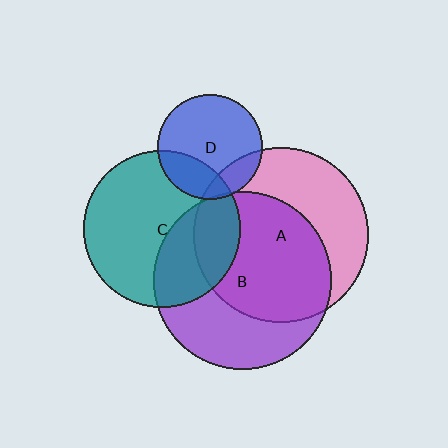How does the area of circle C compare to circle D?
Approximately 2.2 times.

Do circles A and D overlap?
Yes.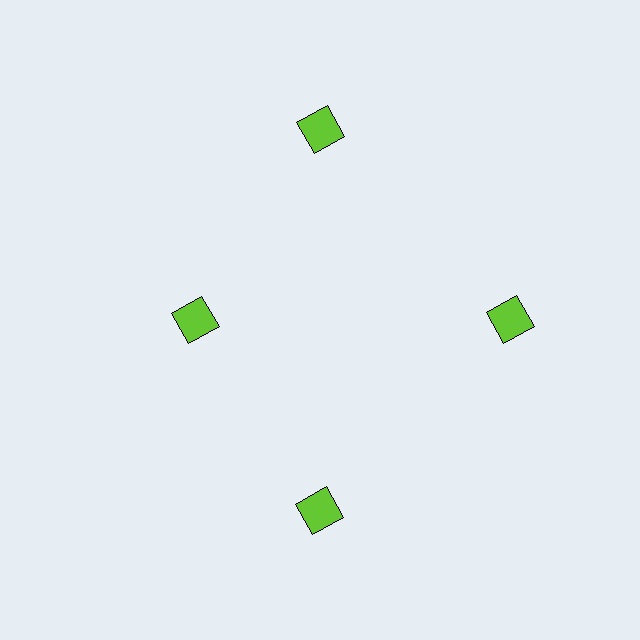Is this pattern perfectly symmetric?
No. The 4 lime squares are arranged in a ring, but one element near the 9 o'clock position is pulled inward toward the center, breaking the 4-fold rotational symmetry.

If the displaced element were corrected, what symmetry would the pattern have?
It would have 4-fold rotational symmetry — the pattern would map onto itself every 90 degrees.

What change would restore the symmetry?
The symmetry would be restored by moving it outward, back onto the ring so that all 4 squares sit at equal angles and equal distance from the center.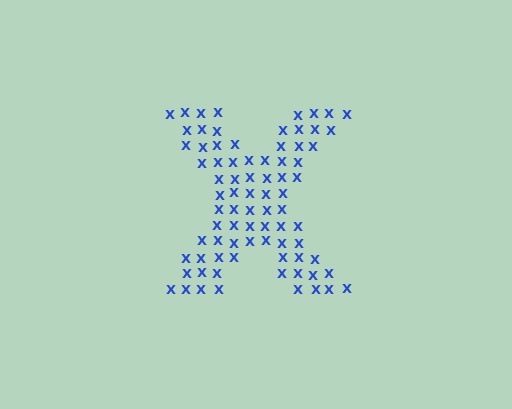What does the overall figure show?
The overall figure shows the letter X.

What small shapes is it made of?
It is made of small letter X's.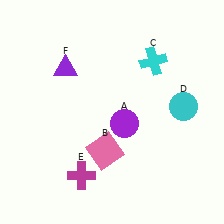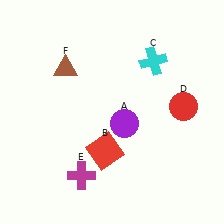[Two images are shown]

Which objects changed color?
B changed from pink to red. D changed from cyan to red. F changed from purple to brown.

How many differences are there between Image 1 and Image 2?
There are 3 differences between the two images.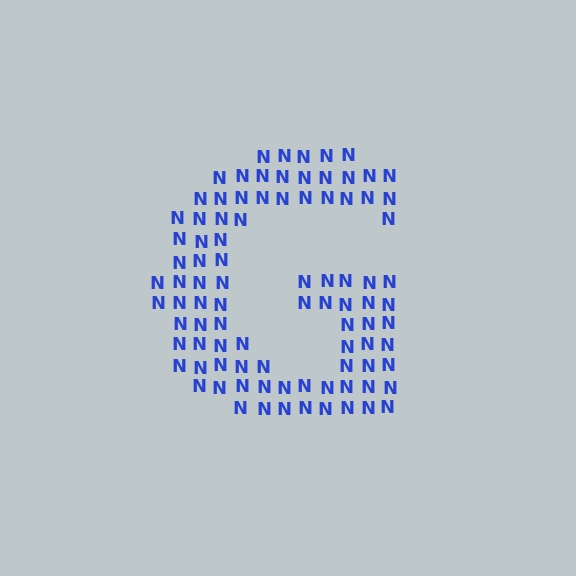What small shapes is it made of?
It is made of small letter N's.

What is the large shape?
The large shape is the letter G.